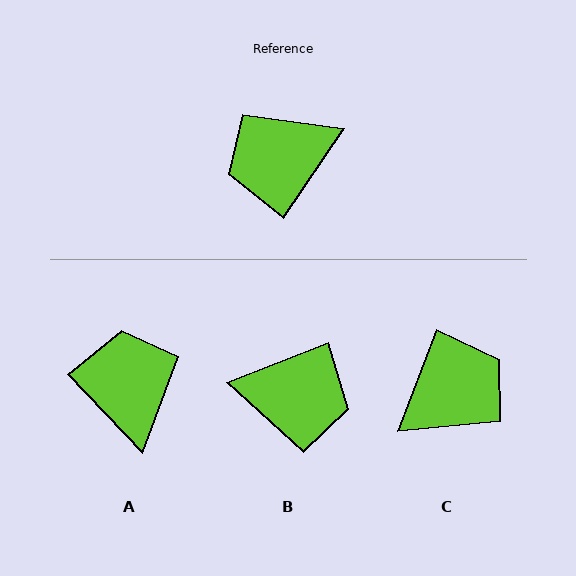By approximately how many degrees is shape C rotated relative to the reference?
Approximately 166 degrees clockwise.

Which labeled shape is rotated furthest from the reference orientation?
C, about 166 degrees away.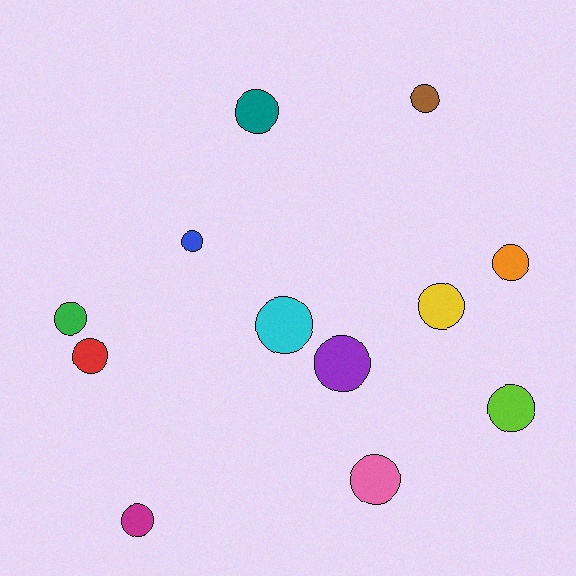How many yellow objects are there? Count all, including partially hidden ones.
There is 1 yellow object.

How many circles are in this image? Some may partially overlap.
There are 12 circles.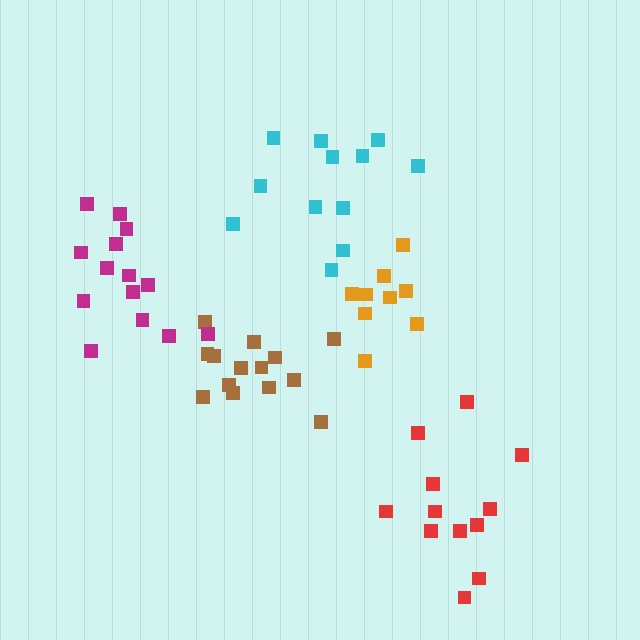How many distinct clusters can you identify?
There are 5 distinct clusters.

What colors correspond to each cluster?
The clusters are colored: cyan, red, orange, brown, magenta.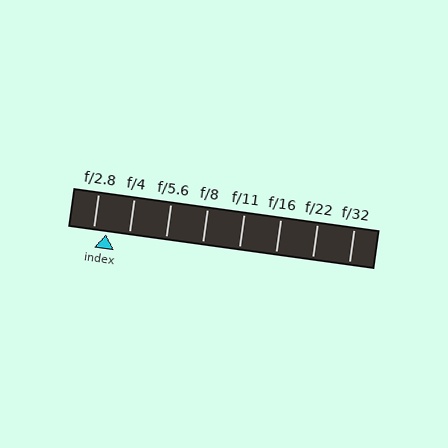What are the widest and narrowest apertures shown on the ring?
The widest aperture shown is f/2.8 and the narrowest is f/32.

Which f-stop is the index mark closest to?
The index mark is closest to f/2.8.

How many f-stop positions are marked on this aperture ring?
There are 8 f-stop positions marked.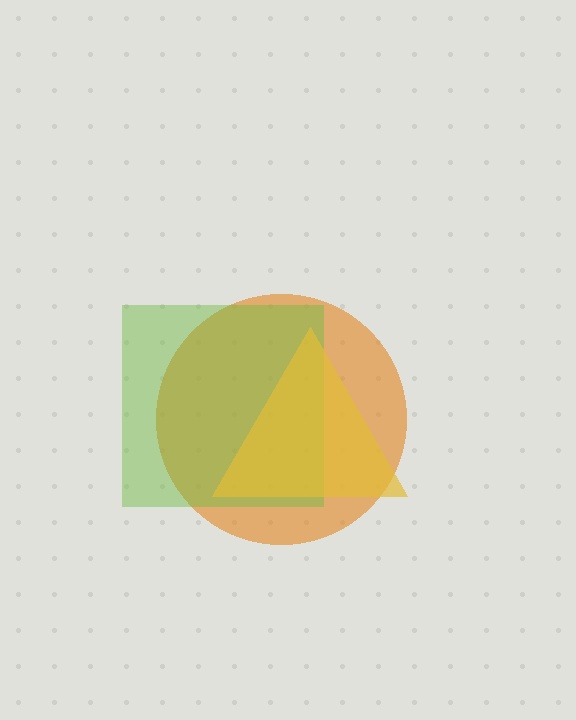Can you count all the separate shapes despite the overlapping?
Yes, there are 3 separate shapes.